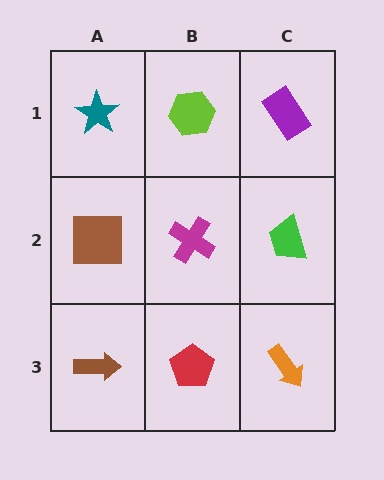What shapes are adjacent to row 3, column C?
A green trapezoid (row 2, column C), a red pentagon (row 3, column B).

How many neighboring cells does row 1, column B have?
3.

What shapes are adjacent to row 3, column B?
A magenta cross (row 2, column B), a brown arrow (row 3, column A), an orange arrow (row 3, column C).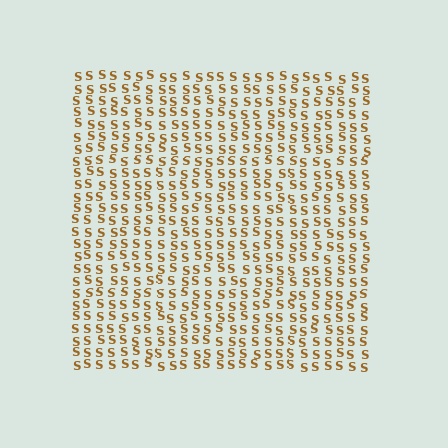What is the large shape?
The large shape is a square.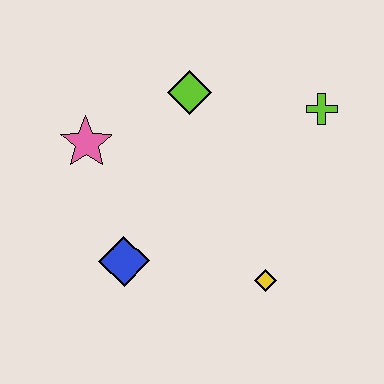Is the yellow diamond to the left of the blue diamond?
No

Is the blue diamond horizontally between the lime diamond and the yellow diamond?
No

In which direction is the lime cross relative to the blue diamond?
The lime cross is to the right of the blue diamond.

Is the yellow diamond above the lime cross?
No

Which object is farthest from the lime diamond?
The yellow diamond is farthest from the lime diamond.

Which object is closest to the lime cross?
The lime diamond is closest to the lime cross.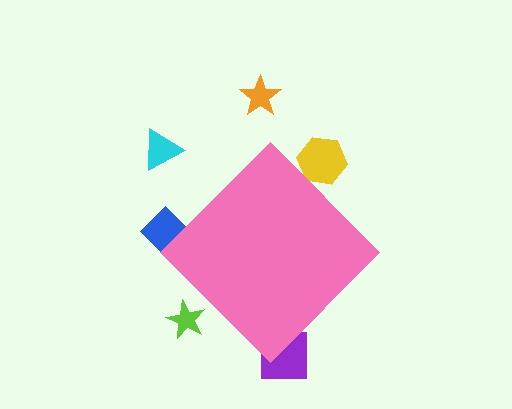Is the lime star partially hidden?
Yes, the lime star is partially hidden behind the pink diamond.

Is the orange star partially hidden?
No, the orange star is fully visible.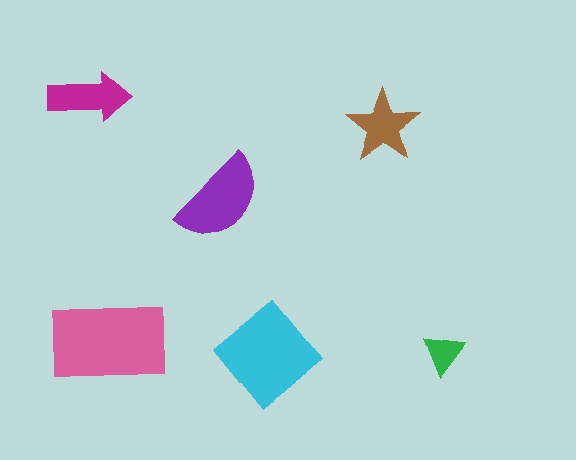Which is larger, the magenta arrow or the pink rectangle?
The pink rectangle.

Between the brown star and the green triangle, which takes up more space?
The brown star.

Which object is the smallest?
The green triangle.